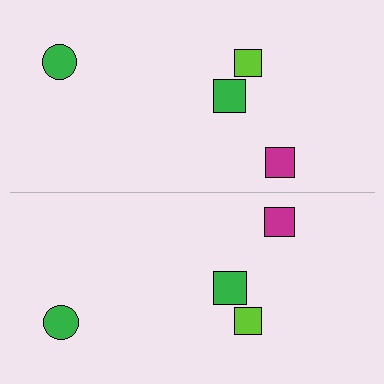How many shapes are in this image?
There are 8 shapes in this image.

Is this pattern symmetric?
Yes, this pattern has bilateral (reflection) symmetry.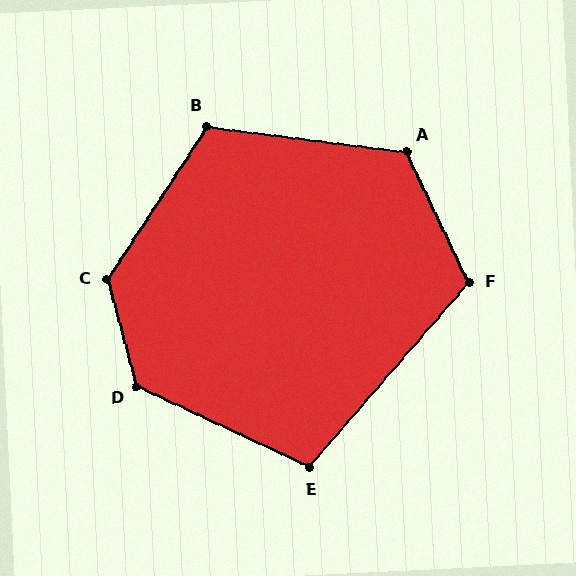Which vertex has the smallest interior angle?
E, at approximately 106 degrees.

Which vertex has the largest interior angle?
C, at approximately 132 degrees.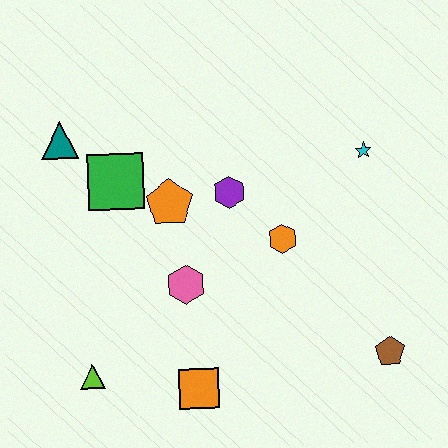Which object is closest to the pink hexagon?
The orange pentagon is closest to the pink hexagon.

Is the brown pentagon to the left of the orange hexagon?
No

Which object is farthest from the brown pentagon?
The teal triangle is farthest from the brown pentagon.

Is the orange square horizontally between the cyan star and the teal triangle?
Yes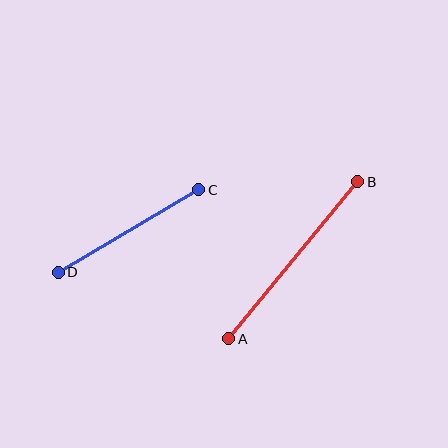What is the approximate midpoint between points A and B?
The midpoint is at approximately (293, 260) pixels.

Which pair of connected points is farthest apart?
Points A and B are farthest apart.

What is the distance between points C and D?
The distance is approximately 163 pixels.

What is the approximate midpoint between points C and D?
The midpoint is at approximately (129, 231) pixels.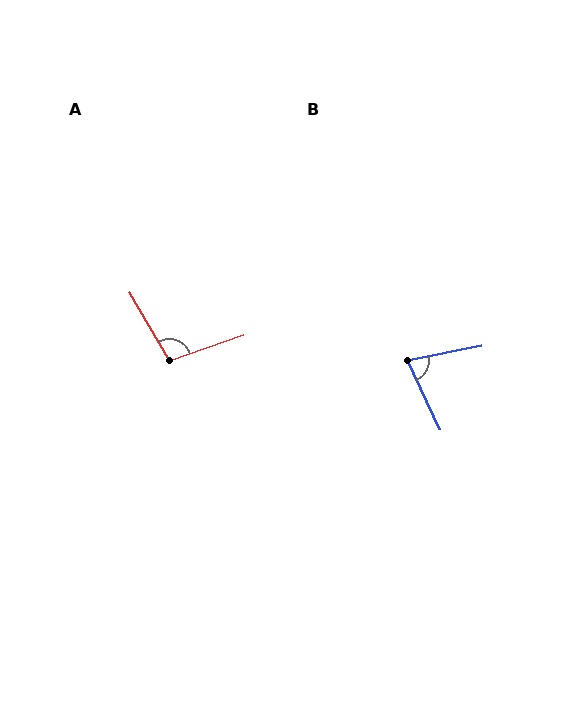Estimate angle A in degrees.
Approximately 102 degrees.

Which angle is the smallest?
B, at approximately 76 degrees.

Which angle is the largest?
A, at approximately 102 degrees.